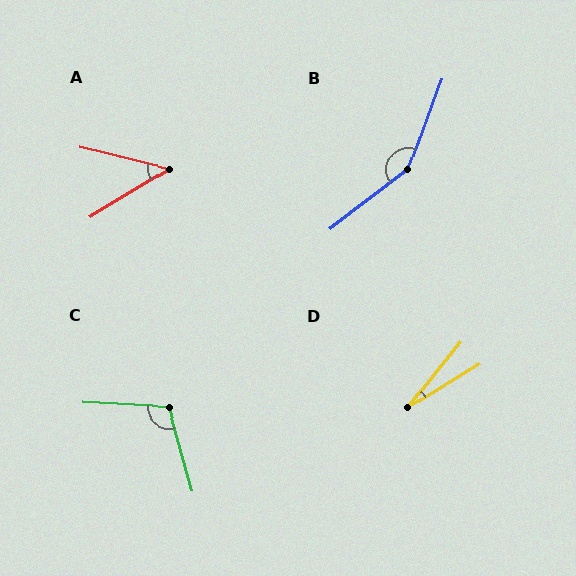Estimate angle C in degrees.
Approximately 109 degrees.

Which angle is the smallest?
D, at approximately 19 degrees.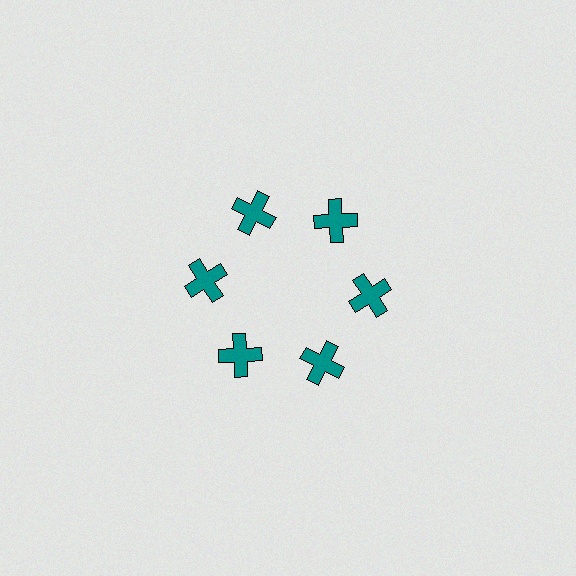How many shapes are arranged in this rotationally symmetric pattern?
There are 6 shapes, arranged in 6 groups of 1.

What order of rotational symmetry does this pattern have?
This pattern has 6-fold rotational symmetry.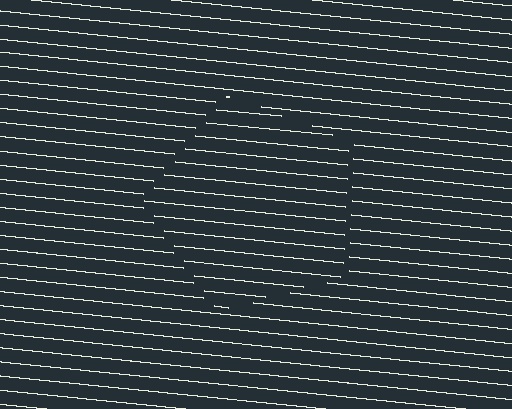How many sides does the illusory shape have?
5 sides — the line-ends trace a pentagon.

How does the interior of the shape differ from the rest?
The interior of the shape contains the same grating, shifted by half a period — the contour is defined by the phase discontinuity where line-ends from the inner and outer gratings abut.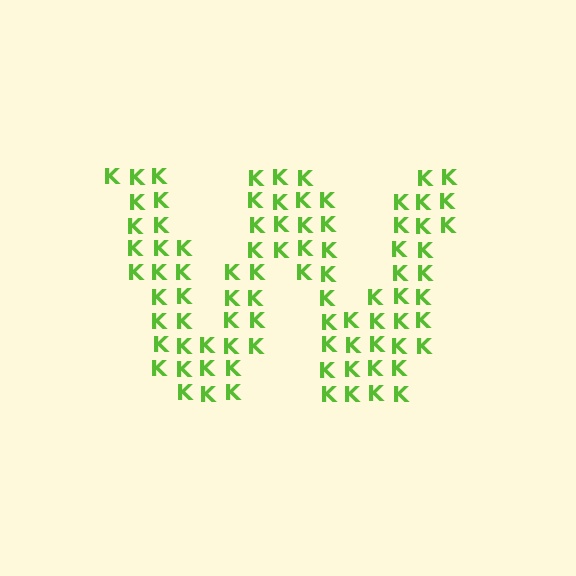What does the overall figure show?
The overall figure shows the letter W.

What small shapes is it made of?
It is made of small letter K's.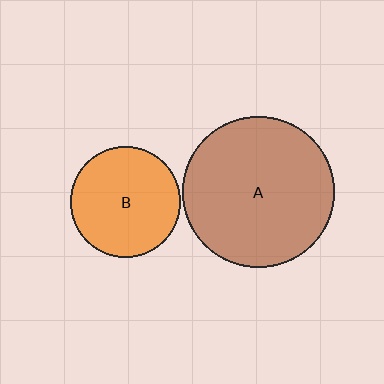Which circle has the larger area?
Circle A (brown).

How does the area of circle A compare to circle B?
Approximately 1.9 times.